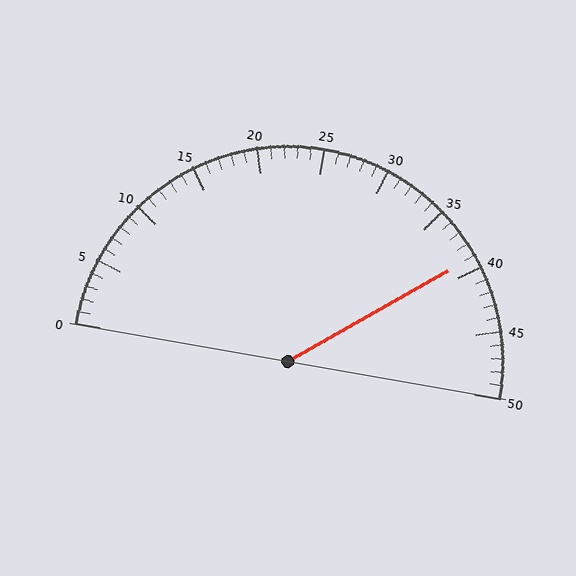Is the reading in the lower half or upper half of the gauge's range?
The reading is in the upper half of the range (0 to 50).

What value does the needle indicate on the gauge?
The needle indicates approximately 39.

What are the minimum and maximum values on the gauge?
The gauge ranges from 0 to 50.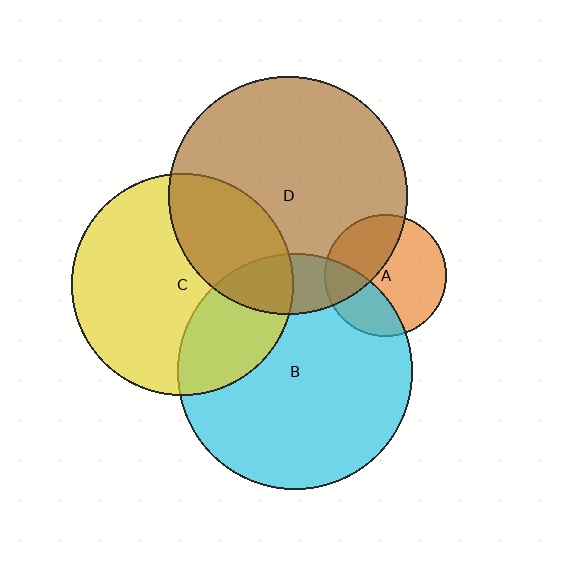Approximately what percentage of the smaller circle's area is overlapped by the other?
Approximately 30%.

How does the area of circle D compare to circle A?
Approximately 3.8 times.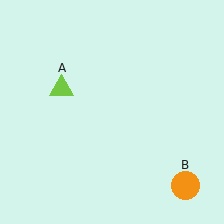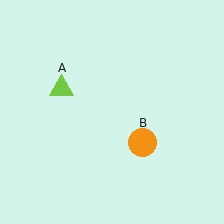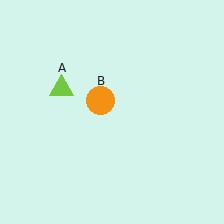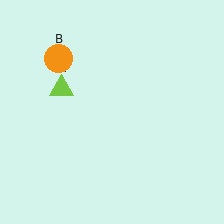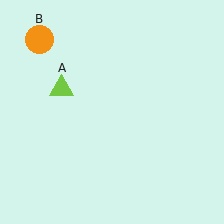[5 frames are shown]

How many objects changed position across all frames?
1 object changed position: orange circle (object B).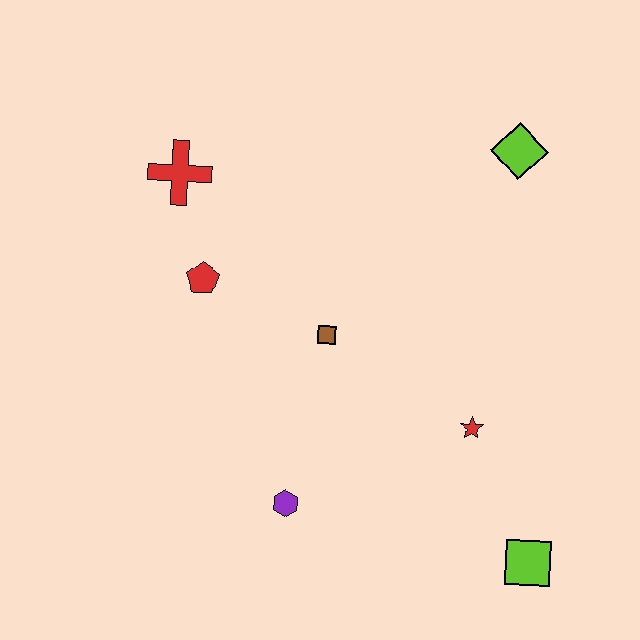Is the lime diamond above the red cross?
Yes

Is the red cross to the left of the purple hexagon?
Yes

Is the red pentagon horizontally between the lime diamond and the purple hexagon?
No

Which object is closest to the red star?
The lime square is closest to the red star.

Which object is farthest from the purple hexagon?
The lime diamond is farthest from the purple hexagon.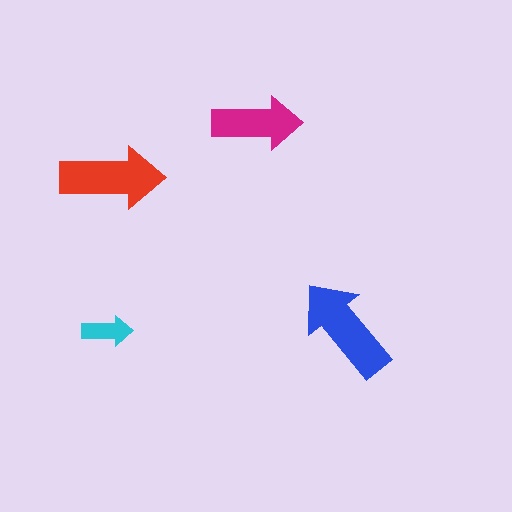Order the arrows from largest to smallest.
the blue one, the red one, the magenta one, the cyan one.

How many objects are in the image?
There are 4 objects in the image.